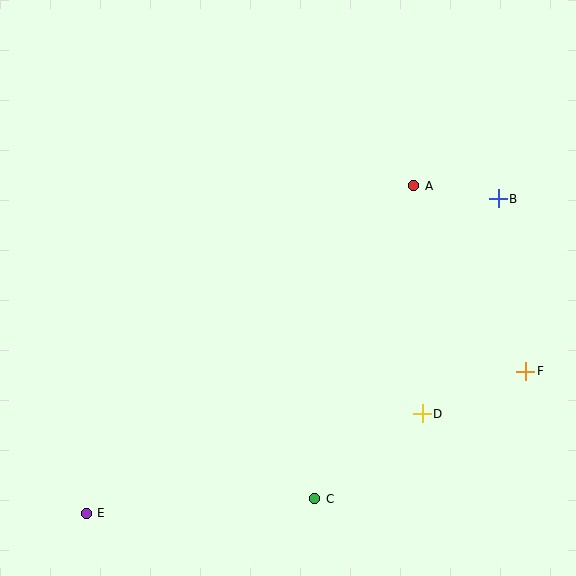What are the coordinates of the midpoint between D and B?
The midpoint between D and B is at (460, 306).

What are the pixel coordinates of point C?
Point C is at (315, 499).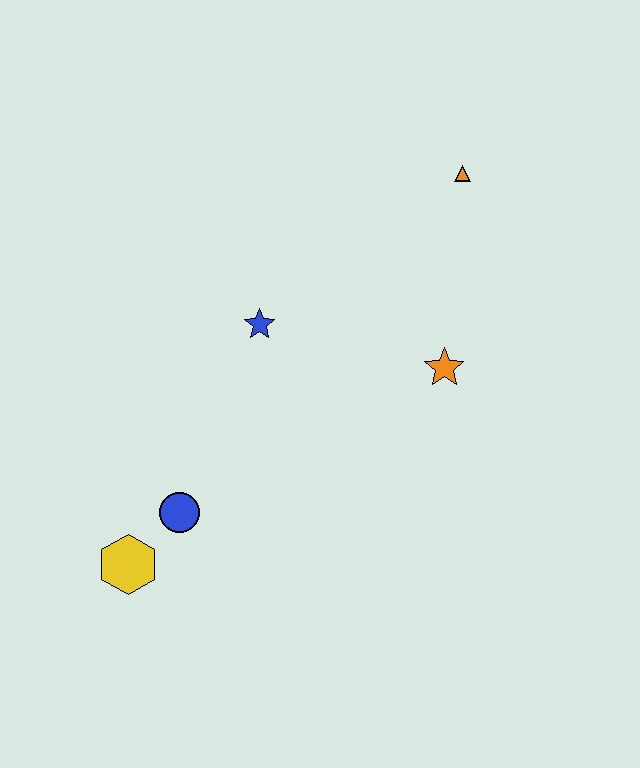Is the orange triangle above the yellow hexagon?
Yes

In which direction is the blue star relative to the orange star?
The blue star is to the left of the orange star.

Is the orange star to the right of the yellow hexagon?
Yes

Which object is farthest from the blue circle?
The orange triangle is farthest from the blue circle.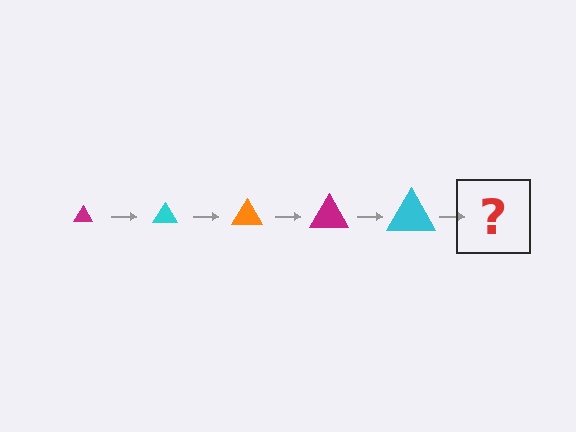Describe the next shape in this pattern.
It should be an orange triangle, larger than the previous one.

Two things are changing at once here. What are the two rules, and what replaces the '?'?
The two rules are that the triangle grows larger each step and the color cycles through magenta, cyan, and orange. The '?' should be an orange triangle, larger than the previous one.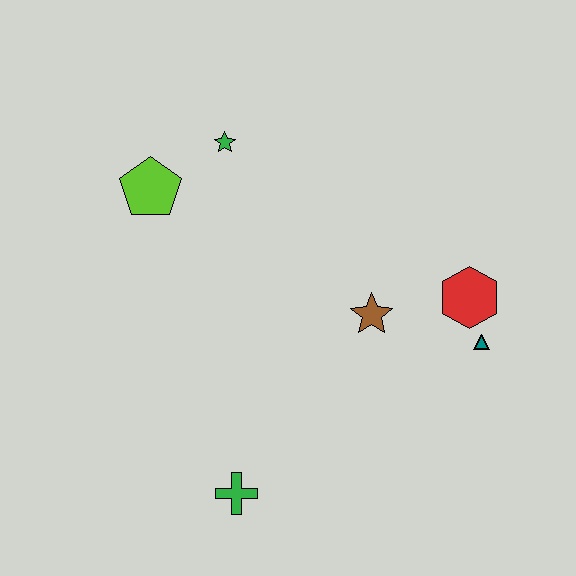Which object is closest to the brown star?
The red hexagon is closest to the brown star.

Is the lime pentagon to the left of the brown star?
Yes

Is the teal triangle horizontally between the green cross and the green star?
No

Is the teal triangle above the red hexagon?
No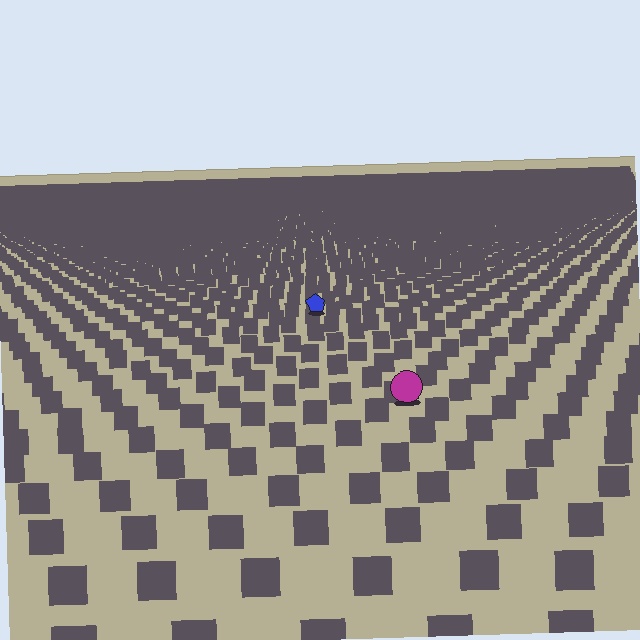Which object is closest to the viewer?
The magenta circle is closest. The texture marks near it are larger and more spread out.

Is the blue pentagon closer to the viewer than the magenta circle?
No. The magenta circle is closer — you can tell from the texture gradient: the ground texture is coarser near it.